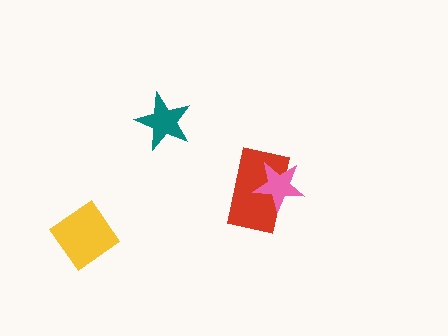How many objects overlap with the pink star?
1 object overlaps with the pink star.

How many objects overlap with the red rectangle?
1 object overlaps with the red rectangle.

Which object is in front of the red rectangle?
The pink star is in front of the red rectangle.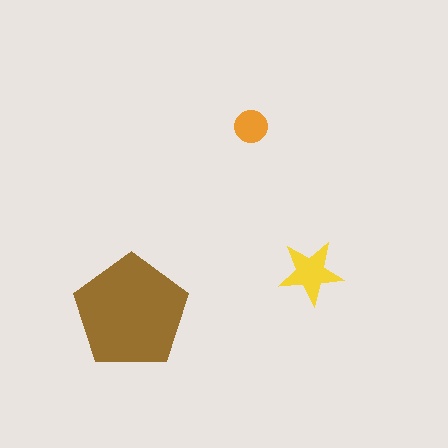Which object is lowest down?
The brown pentagon is bottommost.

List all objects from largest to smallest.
The brown pentagon, the yellow star, the orange circle.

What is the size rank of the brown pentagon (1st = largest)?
1st.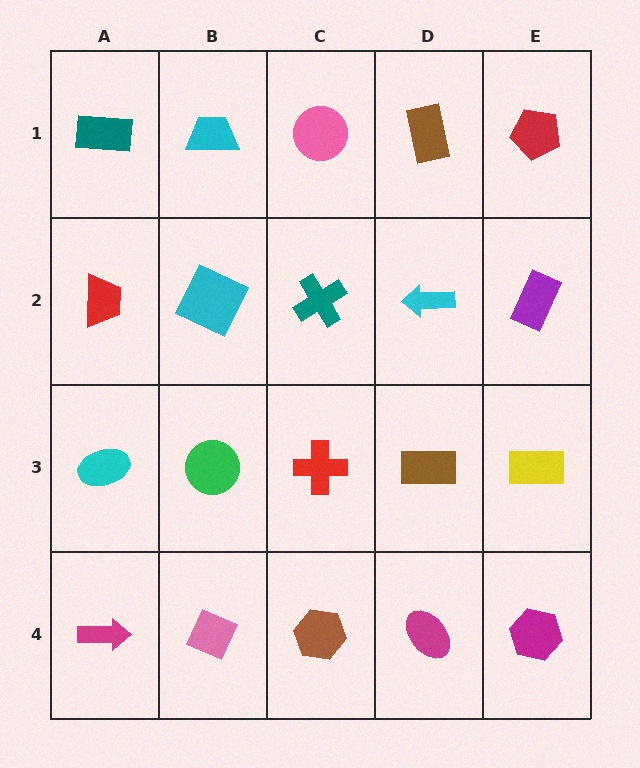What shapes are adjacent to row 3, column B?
A cyan square (row 2, column B), a pink diamond (row 4, column B), a cyan ellipse (row 3, column A), a red cross (row 3, column C).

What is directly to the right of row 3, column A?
A green circle.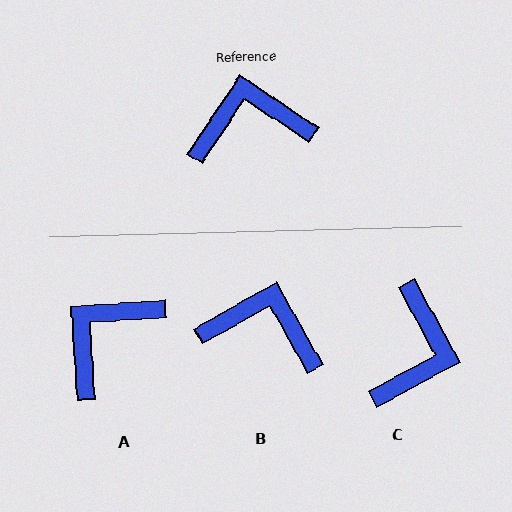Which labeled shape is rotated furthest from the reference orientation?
C, about 118 degrees away.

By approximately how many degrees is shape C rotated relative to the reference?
Approximately 118 degrees clockwise.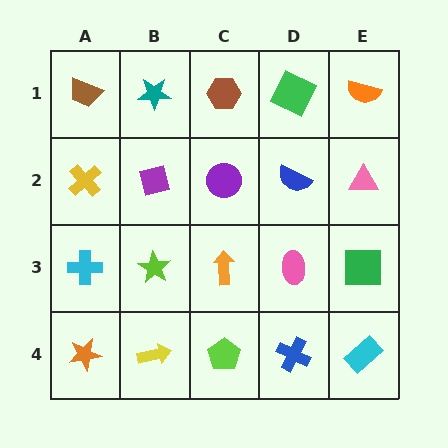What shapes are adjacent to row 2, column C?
A brown hexagon (row 1, column C), an orange arrow (row 3, column C), a purple square (row 2, column B), a blue semicircle (row 2, column D).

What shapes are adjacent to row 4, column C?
An orange arrow (row 3, column C), a yellow arrow (row 4, column B), a blue cross (row 4, column D).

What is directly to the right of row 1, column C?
A green square.